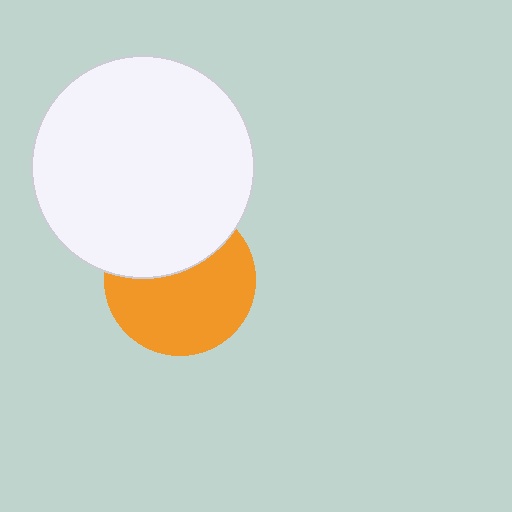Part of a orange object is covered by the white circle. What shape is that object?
It is a circle.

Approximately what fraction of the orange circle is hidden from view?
Roughly 37% of the orange circle is hidden behind the white circle.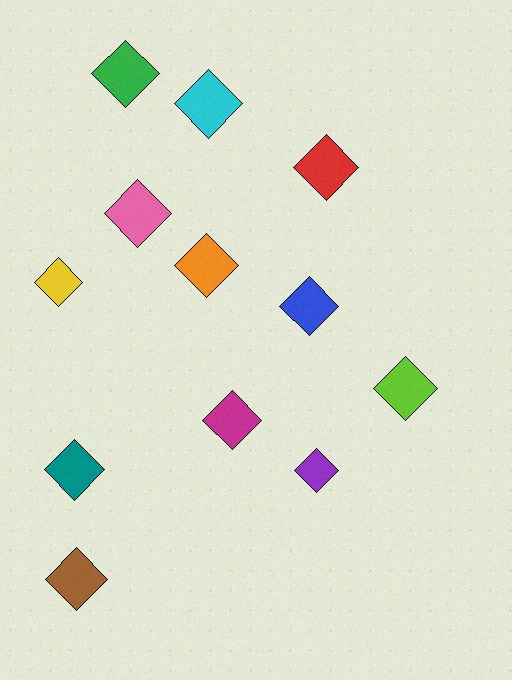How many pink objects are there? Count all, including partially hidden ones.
There is 1 pink object.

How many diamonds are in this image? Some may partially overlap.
There are 12 diamonds.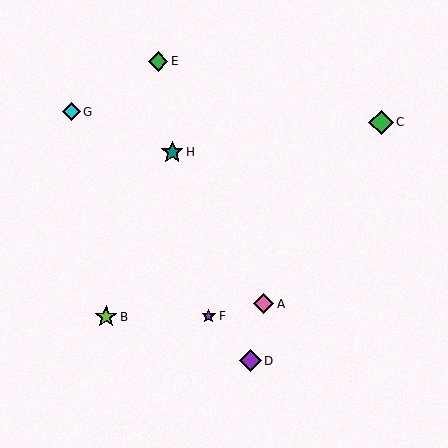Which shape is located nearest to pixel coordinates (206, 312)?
The purple star (labeled F) at (209, 316) is nearest to that location.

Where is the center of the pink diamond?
The center of the pink diamond is at (264, 304).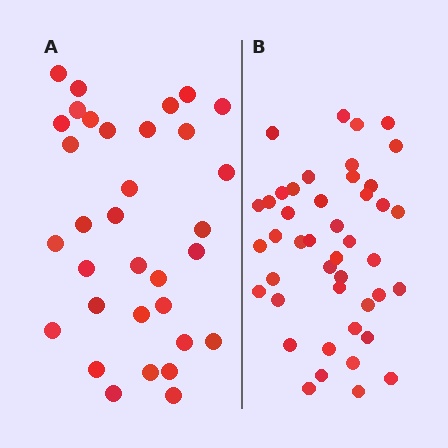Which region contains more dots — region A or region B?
Region B (the right region) has more dots.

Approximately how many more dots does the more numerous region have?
Region B has roughly 12 or so more dots than region A.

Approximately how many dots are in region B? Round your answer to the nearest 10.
About 40 dots. (The exact count is 44, which rounds to 40.)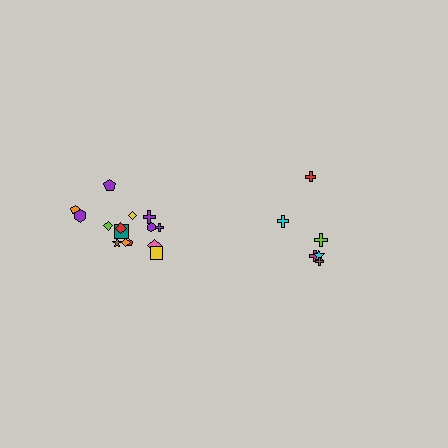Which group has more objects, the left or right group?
The left group.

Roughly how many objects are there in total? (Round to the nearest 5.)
Roughly 20 objects in total.